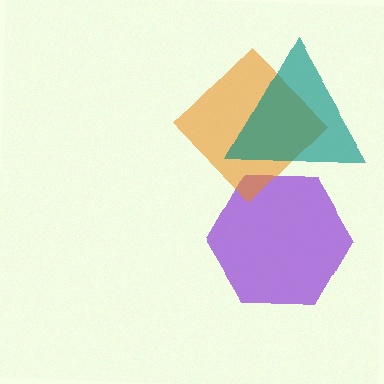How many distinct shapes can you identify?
There are 3 distinct shapes: a purple hexagon, an orange diamond, a teal triangle.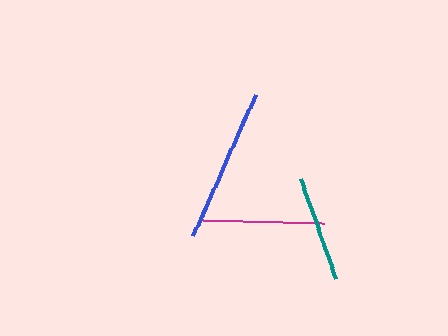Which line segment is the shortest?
The teal line is the shortest at approximately 106 pixels.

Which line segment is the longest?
The blue line is the longest at approximately 155 pixels.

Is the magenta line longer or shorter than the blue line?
The blue line is longer than the magenta line.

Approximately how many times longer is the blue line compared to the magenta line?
The blue line is approximately 1.3 times the length of the magenta line.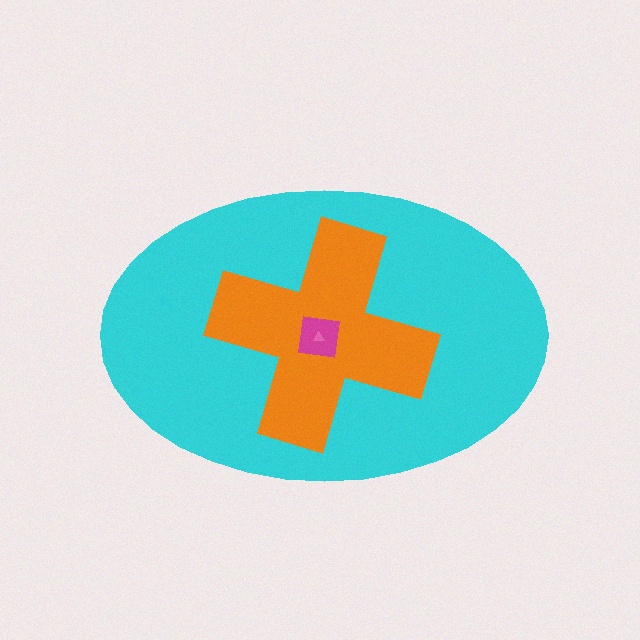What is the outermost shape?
The cyan ellipse.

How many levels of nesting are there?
4.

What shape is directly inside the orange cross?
The magenta square.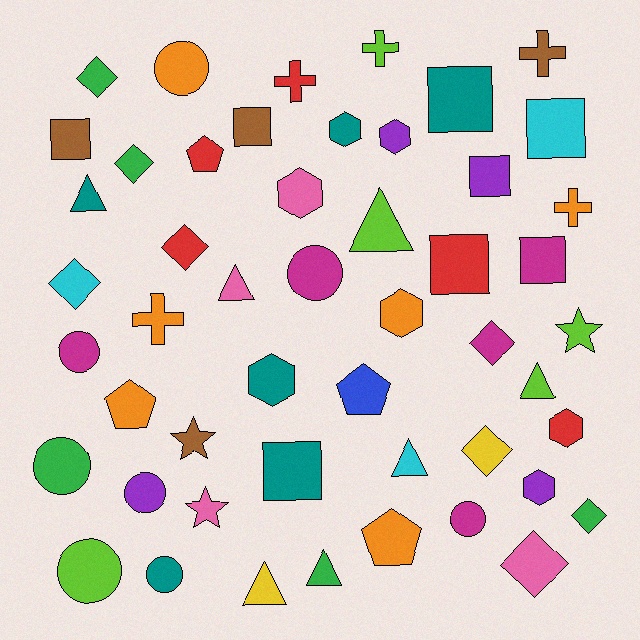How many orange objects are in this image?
There are 6 orange objects.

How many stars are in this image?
There are 3 stars.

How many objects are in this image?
There are 50 objects.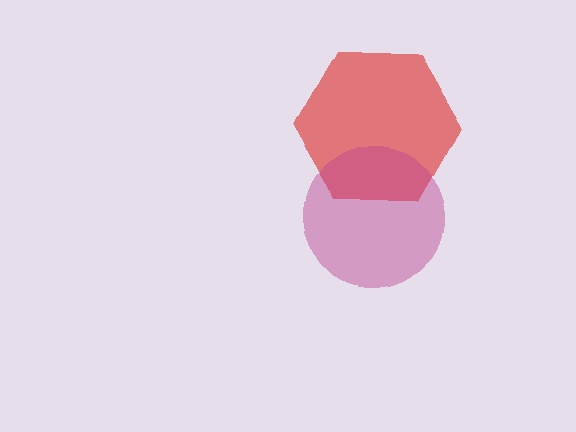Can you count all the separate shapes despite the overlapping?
Yes, there are 2 separate shapes.